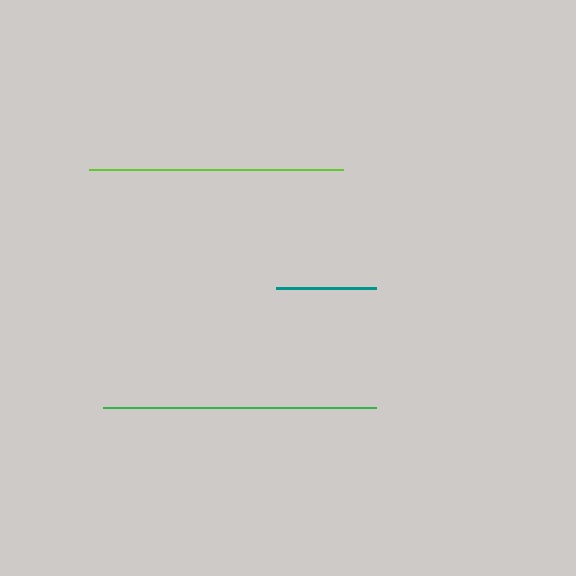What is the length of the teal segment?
The teal segment is approximately 100 pixels long.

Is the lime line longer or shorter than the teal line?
The lime line is longer than the teal line.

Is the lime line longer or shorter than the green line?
The green line is longer than the lime line.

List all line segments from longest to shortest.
From longest to shortest: green, lime, teal.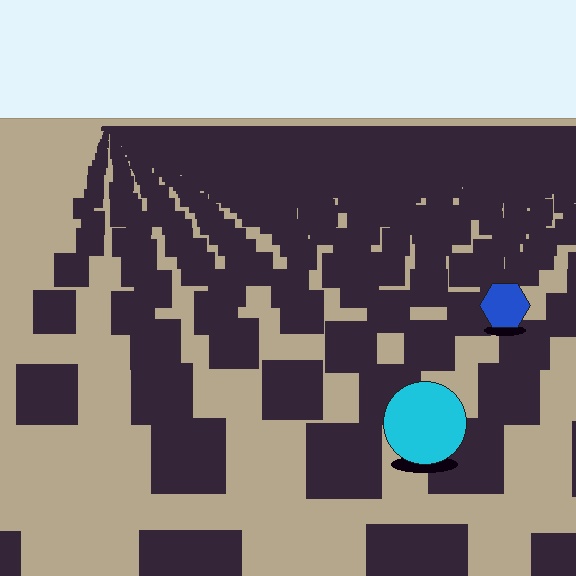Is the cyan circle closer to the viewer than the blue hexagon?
Yes. The cyan circle is closer — you can tell from the texture gradient: the ground texture is coarser near it.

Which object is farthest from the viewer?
The blue hexagon is farthest from the viewer. It appears smaller and the ground texture around it is denser.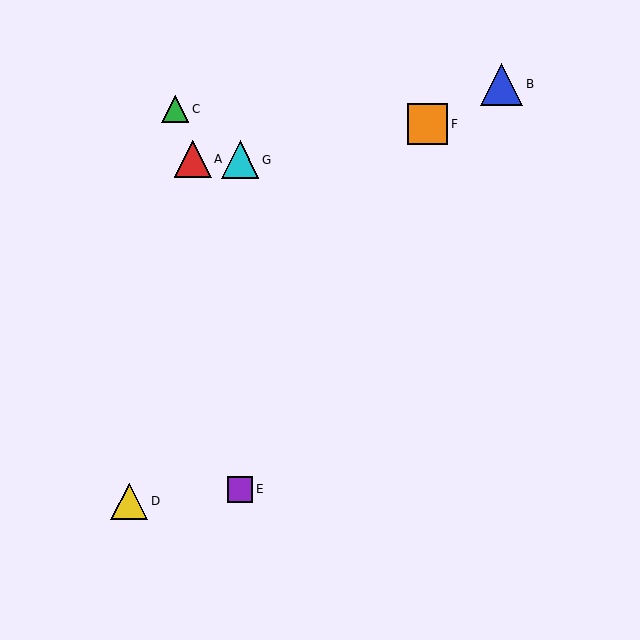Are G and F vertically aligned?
No, G is at x≈240 and F is at x≈427.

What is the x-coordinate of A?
Object A is at x≈193.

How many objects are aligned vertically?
2 objects (E, G) are aligned vertically.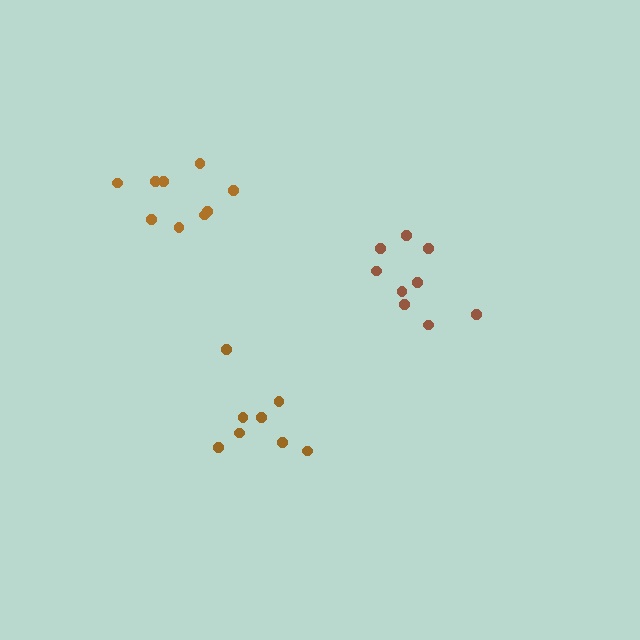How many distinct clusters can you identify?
There are 3 distinct clusters.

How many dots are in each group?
Group 1: 9 dots, Group 2: 8 dots, Group 3: 9 dots (26 total).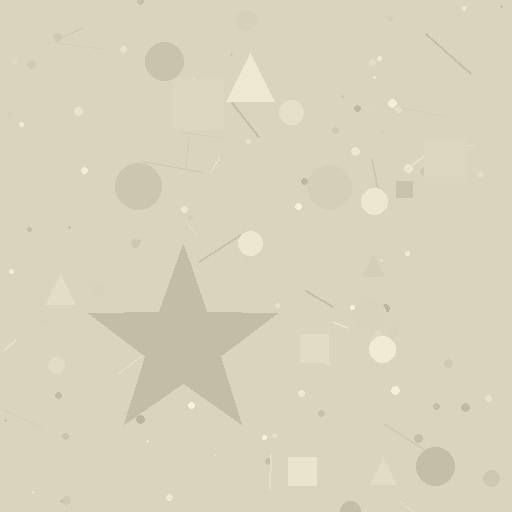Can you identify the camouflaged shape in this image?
The camouflaged shape is a star.